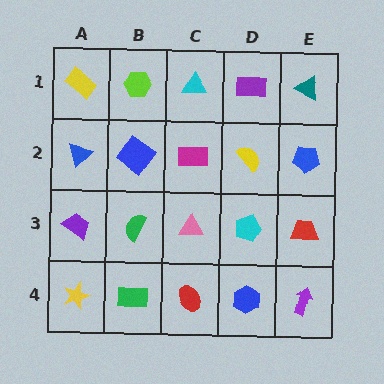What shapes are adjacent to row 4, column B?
A green semicircle (row 3, column B), a yellow star (row 4, column A), a red ellipse (row 4, column C).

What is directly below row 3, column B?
A green rectangle.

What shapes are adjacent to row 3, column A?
A blue triangle (row 2, column A), a yellow star (row 4, column A), a green semicircle (row 3, column B).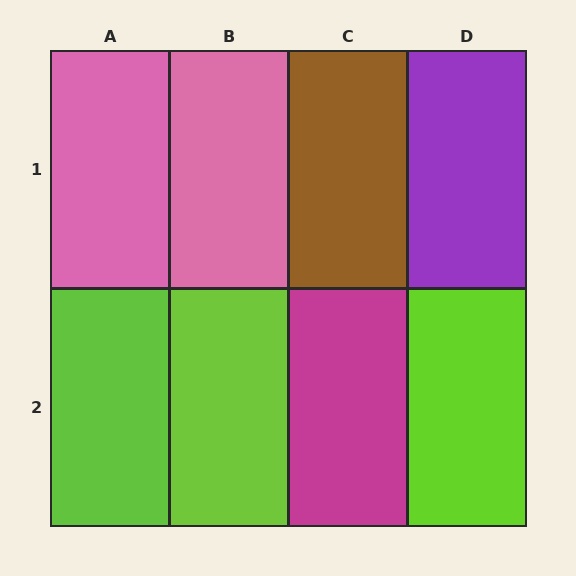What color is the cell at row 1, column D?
Purple.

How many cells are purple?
1 cell is purple.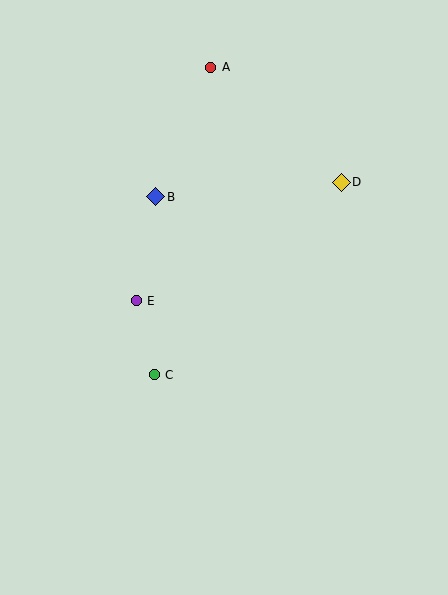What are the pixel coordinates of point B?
Point B is at (156, 197).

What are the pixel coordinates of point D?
Point D is at (341, 182).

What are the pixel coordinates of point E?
Point E is at (136, 301).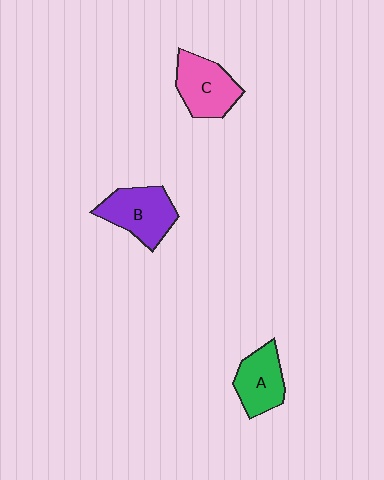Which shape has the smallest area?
Shape A (green).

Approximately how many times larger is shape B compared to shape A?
Approximately 1.2 times.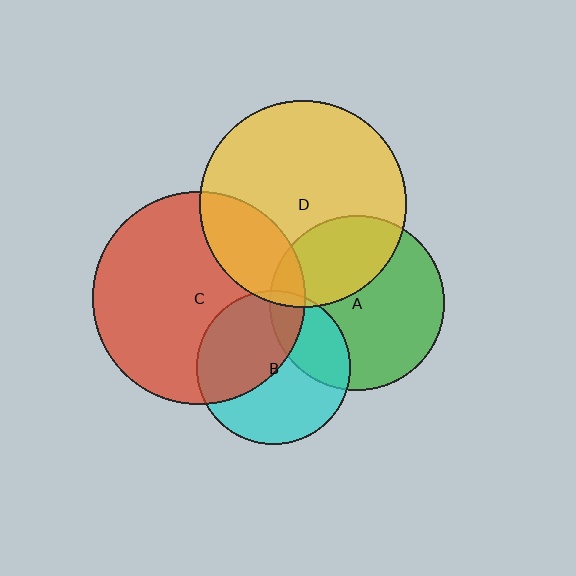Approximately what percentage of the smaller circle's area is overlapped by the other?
Approximately 30%.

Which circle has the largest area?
Circle C (red).